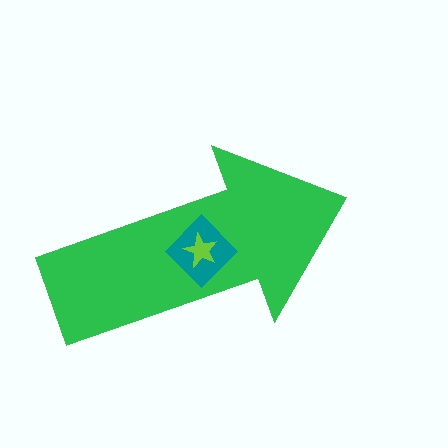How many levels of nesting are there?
3.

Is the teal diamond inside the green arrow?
Yes.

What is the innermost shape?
The lime star.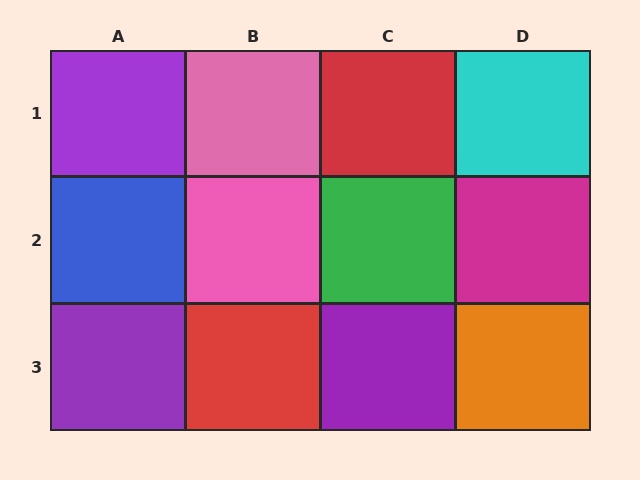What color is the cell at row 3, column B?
Red.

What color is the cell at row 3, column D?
Orange.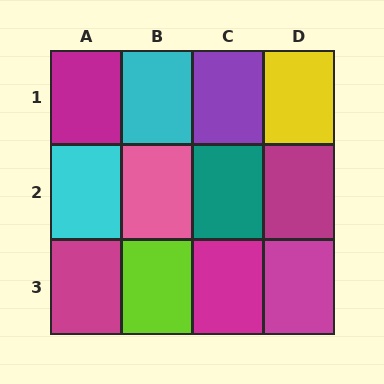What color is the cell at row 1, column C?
Purple.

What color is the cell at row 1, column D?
Yellow.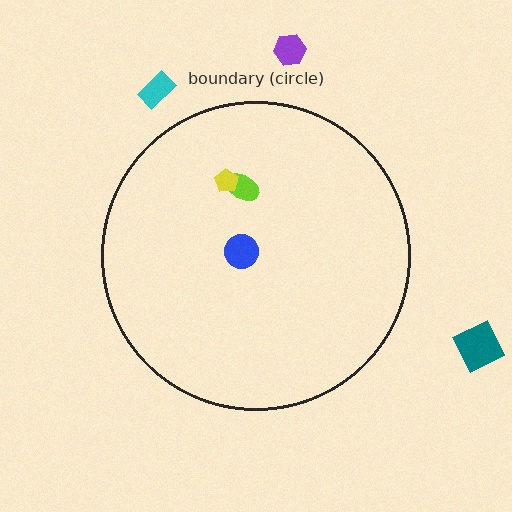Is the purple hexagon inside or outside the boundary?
Outside.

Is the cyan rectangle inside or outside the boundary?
Outside.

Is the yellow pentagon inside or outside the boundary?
Inside.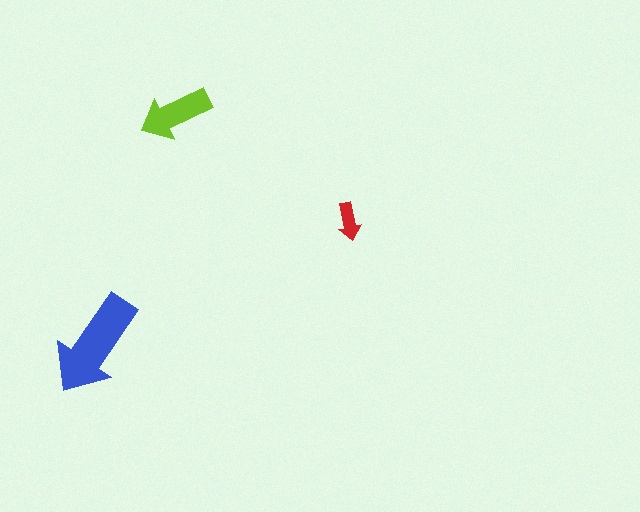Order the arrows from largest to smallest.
the blue one, the lime one, the red one.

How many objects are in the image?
There are 3 objects in the image.